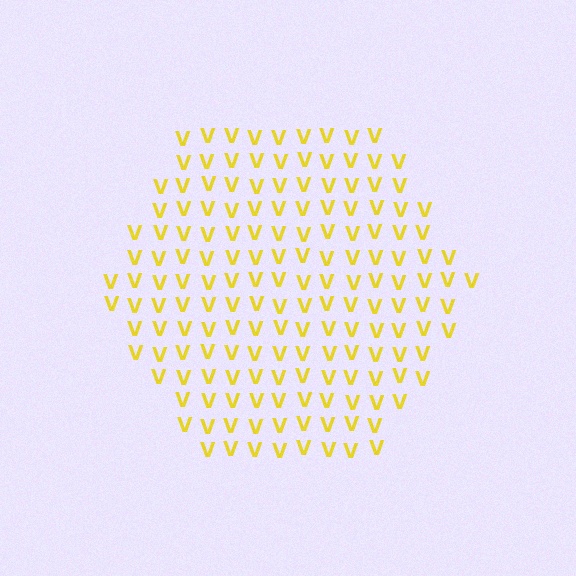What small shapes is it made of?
It is made of small letter V's.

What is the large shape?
The large shape is a hexagon.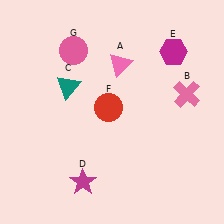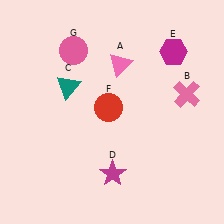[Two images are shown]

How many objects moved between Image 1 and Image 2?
1 object moved between the two images.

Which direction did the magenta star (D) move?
The magenta star (D) moved right.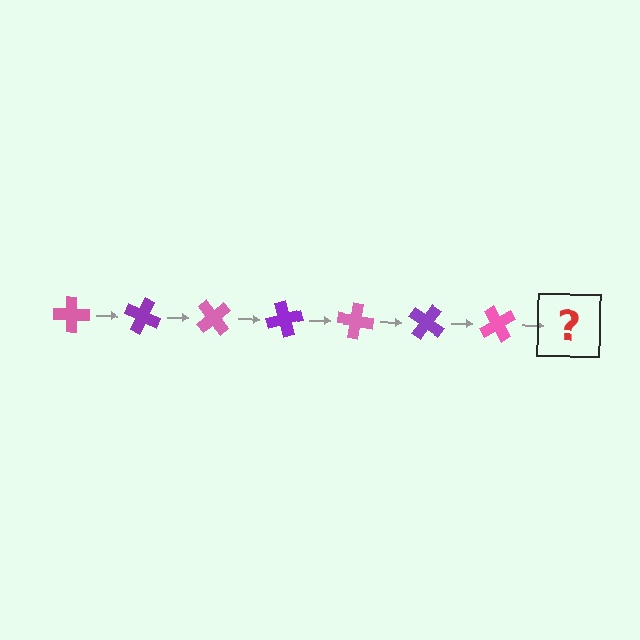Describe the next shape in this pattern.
It should be a purple cross, rotated 175 degrees from the start.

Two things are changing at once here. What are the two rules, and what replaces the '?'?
The two rules are that it rotates 25 degrees each step and the color cycles through pink and purple. The '?' should be a purple cross, rotated 175 degrees from the start.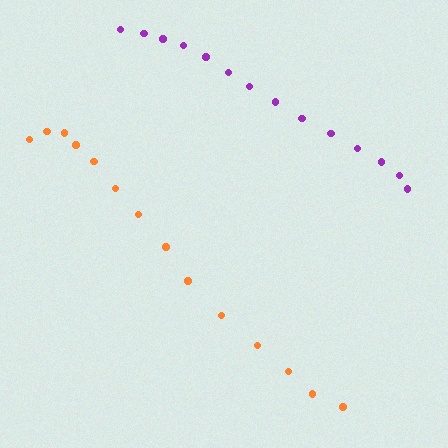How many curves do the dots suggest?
There are 2 distinct paths.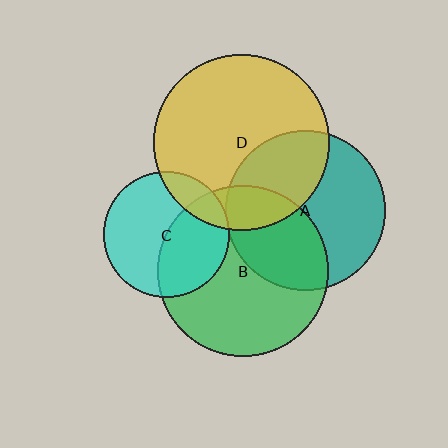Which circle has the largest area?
Circle D (yellow).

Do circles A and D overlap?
Yes.